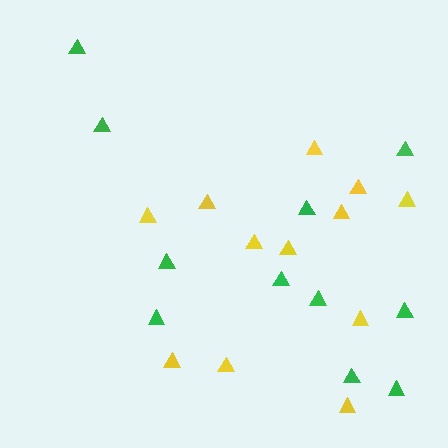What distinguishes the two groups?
There are 2 groups: one group of yellow triangles (12) and one group of green triangles (11).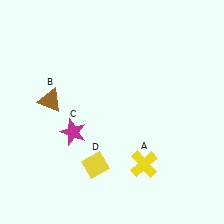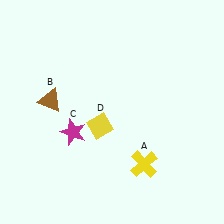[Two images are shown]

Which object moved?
The yellow diamond (D) moved up.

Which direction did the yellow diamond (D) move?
The yellow diamond (D) moved up.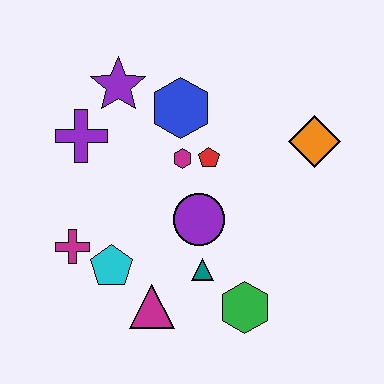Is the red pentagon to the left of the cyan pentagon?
No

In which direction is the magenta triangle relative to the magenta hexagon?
The magenta triangle is below the magenta hexagon.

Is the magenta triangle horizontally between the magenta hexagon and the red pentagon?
No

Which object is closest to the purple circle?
The teal triangle is closest to the purple circle.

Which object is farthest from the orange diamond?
The magenta cross is farthest from the orange diamond.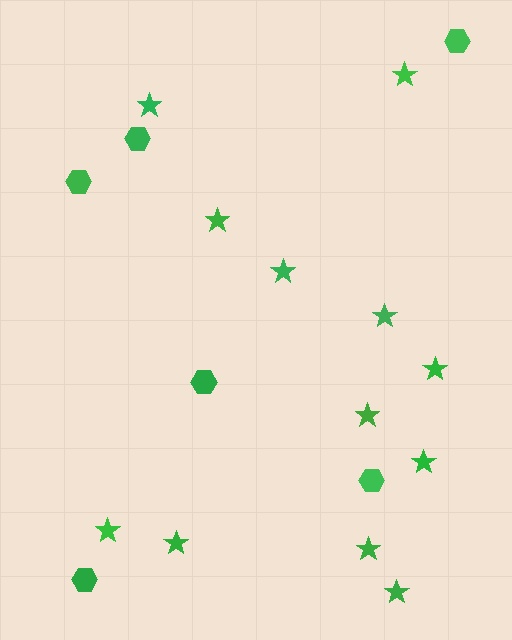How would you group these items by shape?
There are 2 groups: one group of stars (12) and one group of hexagons (6).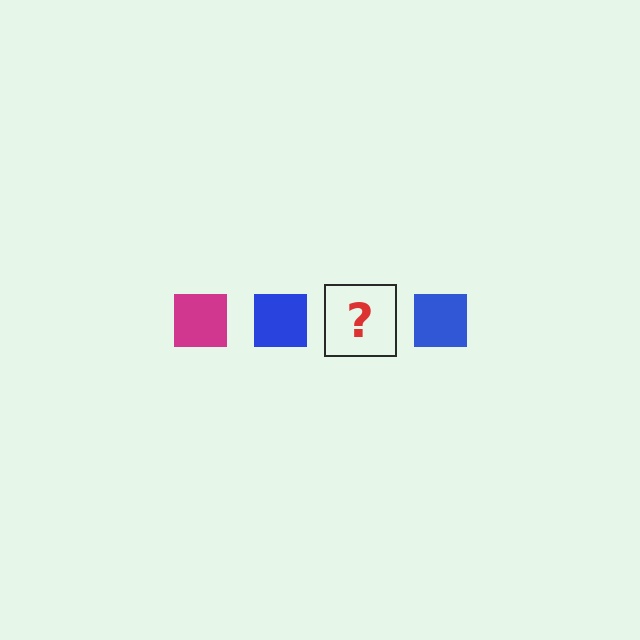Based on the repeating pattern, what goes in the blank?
The blank should be a magenta square.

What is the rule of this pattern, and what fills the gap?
The rule is that the pattern cycles through magenta, blue squares. The gap should be filled with a magenta square.